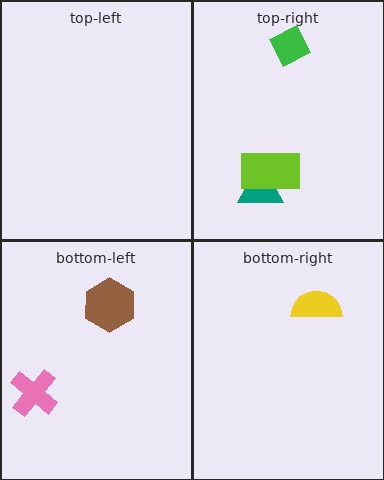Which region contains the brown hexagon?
The bottom-left region.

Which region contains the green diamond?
The top-right region.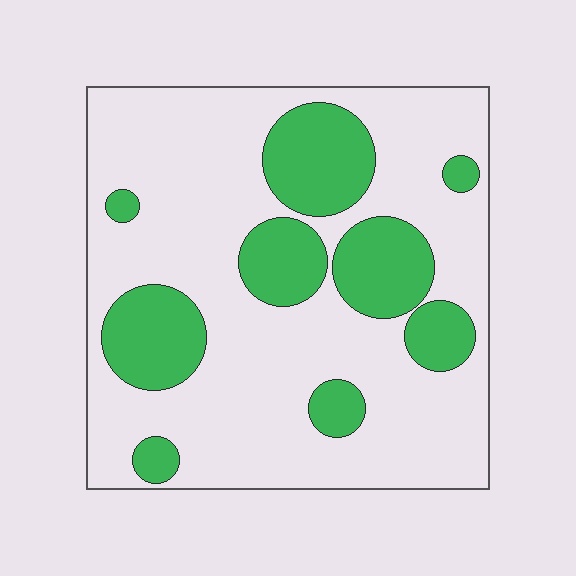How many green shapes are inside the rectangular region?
9.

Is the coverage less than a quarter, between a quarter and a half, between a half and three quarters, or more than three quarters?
Between a quarter and a half.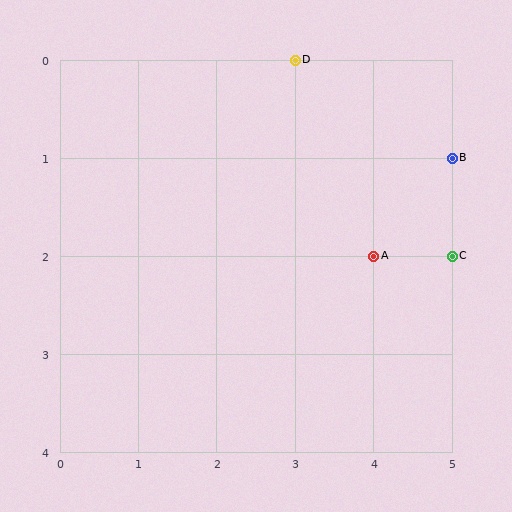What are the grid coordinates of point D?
Point D is at grid coordinates (3, 0).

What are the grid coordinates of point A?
Point A is at grid coordinates (4, 2).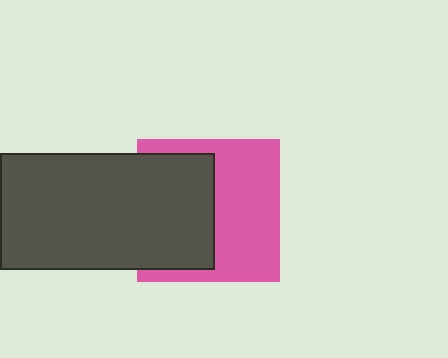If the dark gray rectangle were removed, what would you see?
You would see the complete pink square.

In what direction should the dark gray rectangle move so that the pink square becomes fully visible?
The dark gray rectangle should move left. That is the shortest direction to clear the overlap and leave the pink square fully visible.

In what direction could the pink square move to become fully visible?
The pink square could move right. That would shift it out from behind the dark gray rectangle entirely.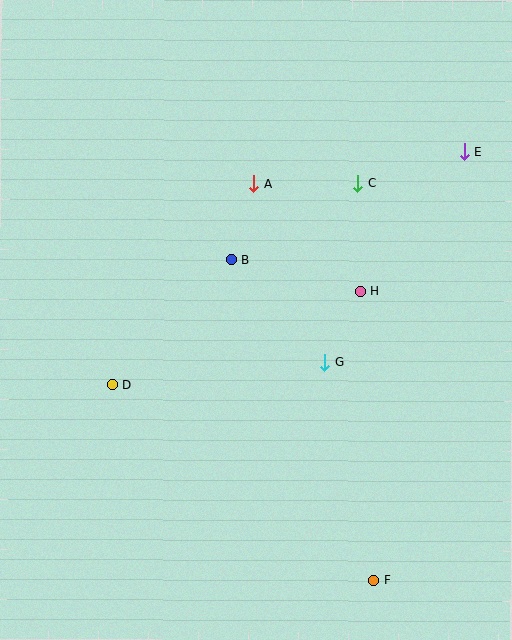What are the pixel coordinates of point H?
Point H is at (360, 291).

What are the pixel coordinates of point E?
Point E is at (464, 152).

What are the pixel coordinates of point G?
Point G is at (325, 363).